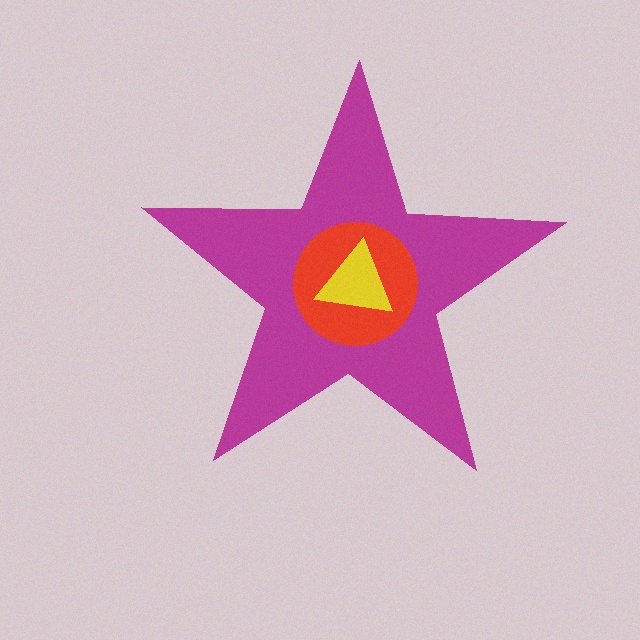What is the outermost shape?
The magenta star.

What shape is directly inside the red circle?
The yellow triangle.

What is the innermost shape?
The yellow triangle.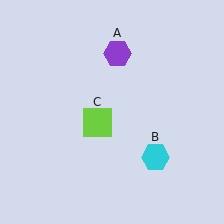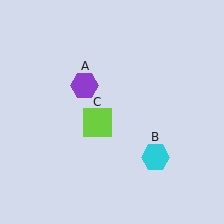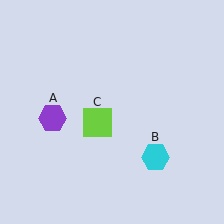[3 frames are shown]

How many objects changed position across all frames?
1 object changed position: purple hexagon (object A).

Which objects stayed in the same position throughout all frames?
Cyan hexagon (object B) and lime square (object C) remained stationary.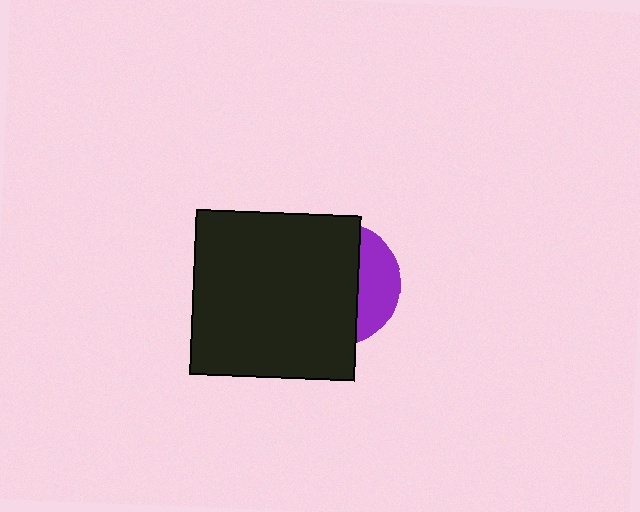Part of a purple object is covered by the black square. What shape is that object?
It is a circle.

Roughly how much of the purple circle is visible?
A small part of it is visible (roughly 31%).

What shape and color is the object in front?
The object in front is a black square.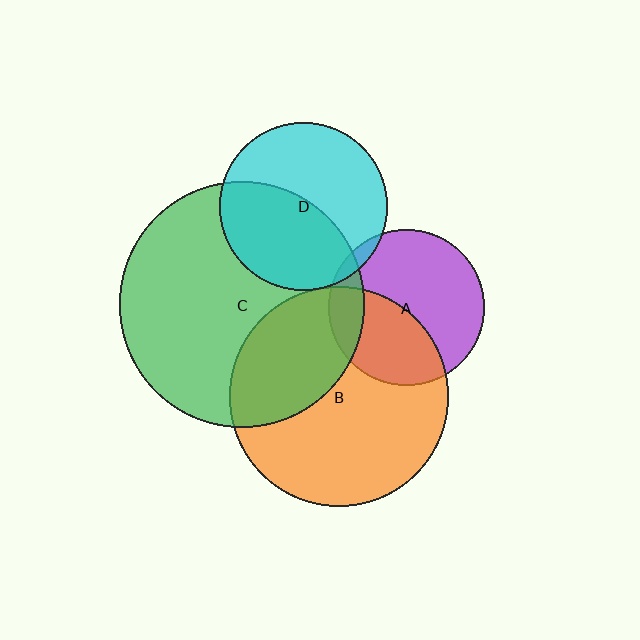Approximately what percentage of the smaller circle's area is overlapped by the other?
Approximately 50%.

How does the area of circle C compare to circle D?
Approximately 2.2 times.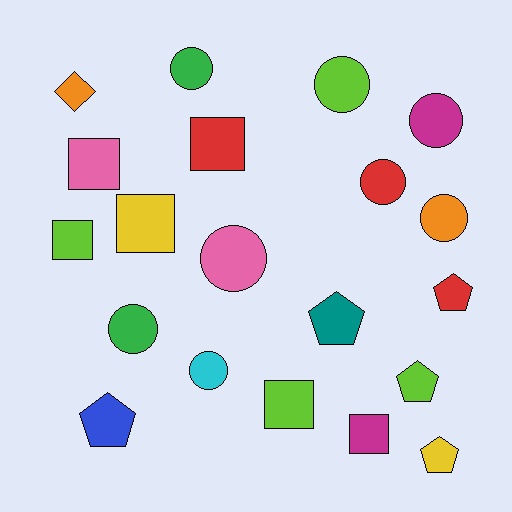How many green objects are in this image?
There are 2 green objects.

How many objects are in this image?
There are 20 objects.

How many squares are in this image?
There are 6 squares.